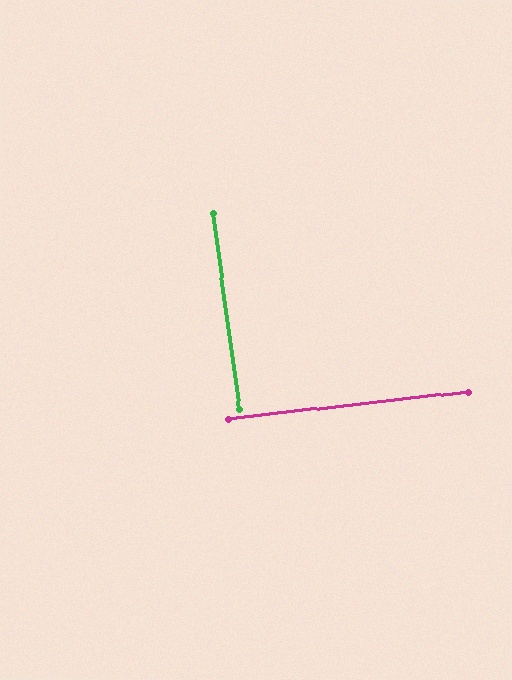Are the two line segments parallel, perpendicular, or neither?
Perpendicular — they meet at approximately 89°.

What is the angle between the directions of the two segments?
Approximately 89 degrees.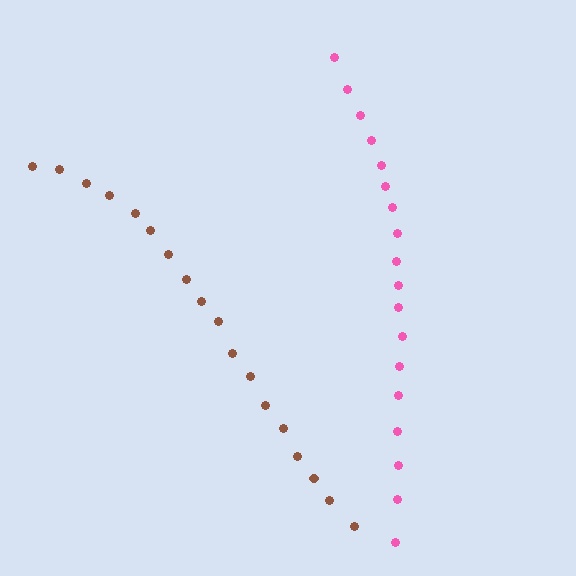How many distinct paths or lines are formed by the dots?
There are 2 distinct paths.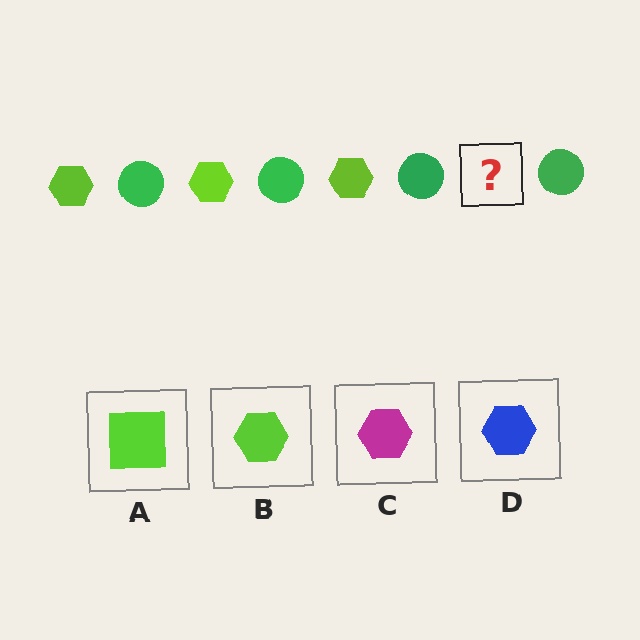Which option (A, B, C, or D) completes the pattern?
B.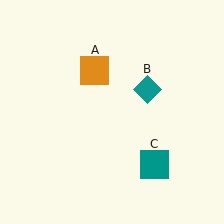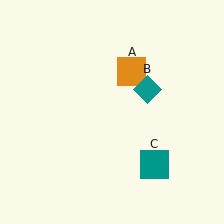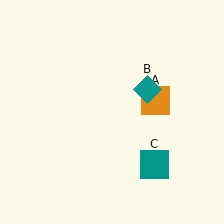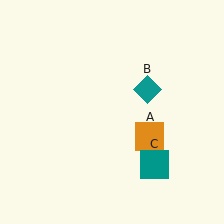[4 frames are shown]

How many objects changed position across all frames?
1 object changed position: orange square (object A).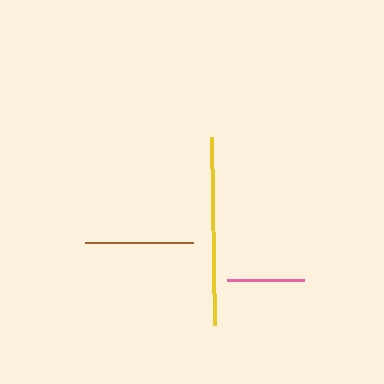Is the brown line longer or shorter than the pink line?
The brown line is longer than the pink line.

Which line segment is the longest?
The yellow line is the longest at approximately 187 pixels.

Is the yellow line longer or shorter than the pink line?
The yellow line is longer than the pink line.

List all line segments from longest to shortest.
From longest to shortest: yellow, brown, pink.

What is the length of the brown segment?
The brown segment is approximately 108 pixels long.